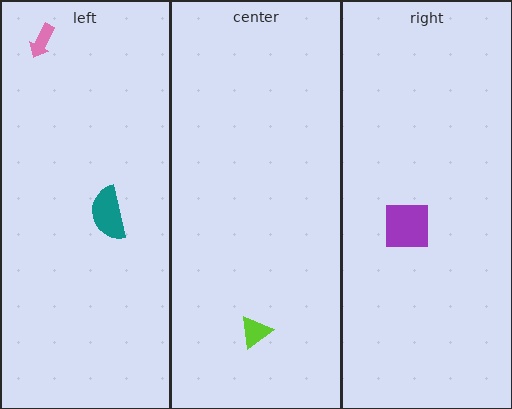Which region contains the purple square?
The right region.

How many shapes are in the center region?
1.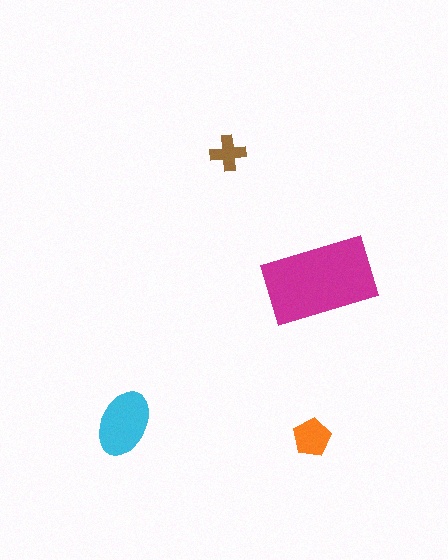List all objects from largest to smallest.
The magenta rectangle, the cyan ellipse, the orange pentagon, the brown cross.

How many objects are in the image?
There are 4 objects in the image.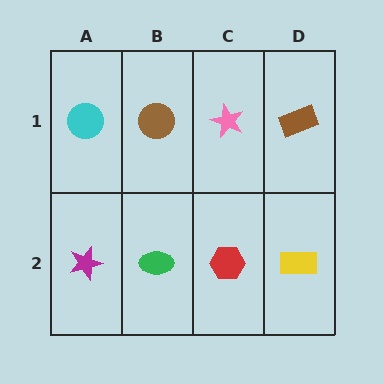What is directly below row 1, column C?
A red hexagon.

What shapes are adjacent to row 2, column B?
A brown circle (row 1, column B), a magenta star (row 2, column A), a red hexagon (row 2, column C).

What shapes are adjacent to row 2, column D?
A brown rectangle (row 1, column D), a red hexagon (row 2, column C).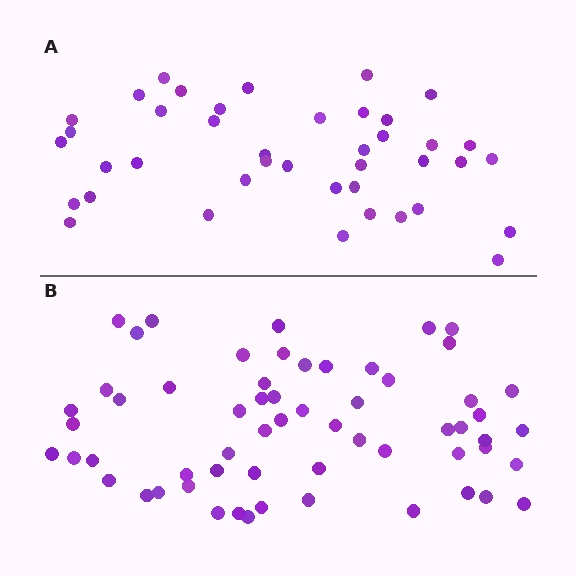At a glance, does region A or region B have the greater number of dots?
Region B (the bottom region) has more dots.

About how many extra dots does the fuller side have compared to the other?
Region B has approximately 20 more dots than region A.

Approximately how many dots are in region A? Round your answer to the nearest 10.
About 40 dots. (The exact count is 41, which rounds to 40.)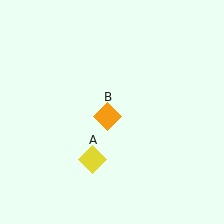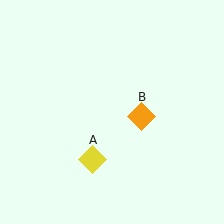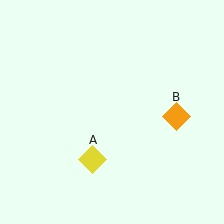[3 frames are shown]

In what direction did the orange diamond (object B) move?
The orange diamond (object B) moved right.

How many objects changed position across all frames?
1 object changed position: orange diamond (object B).